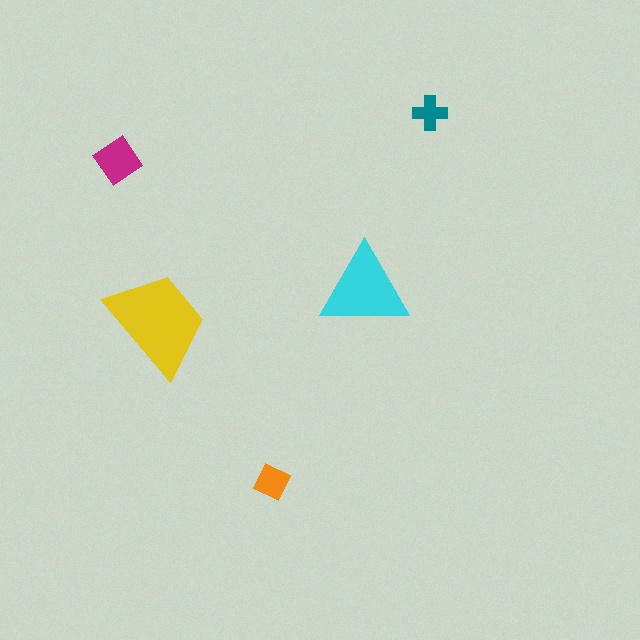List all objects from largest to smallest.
The yellow trapezoid, the cyan triangle, the magenta diamond, the orange diamond, the teal cross.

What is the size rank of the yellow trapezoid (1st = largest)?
1st.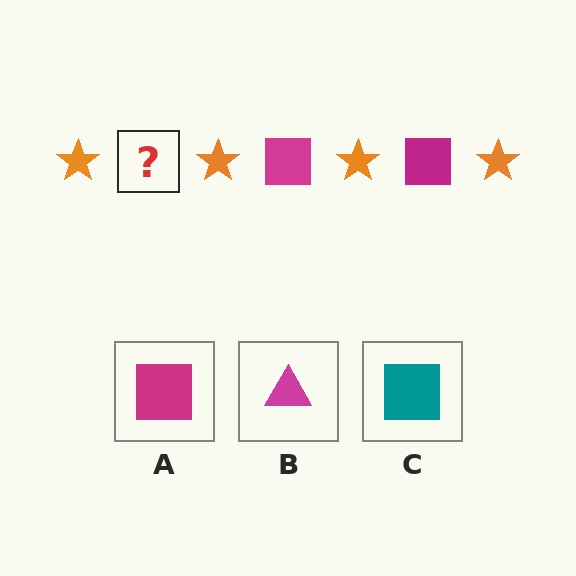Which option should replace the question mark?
Option A.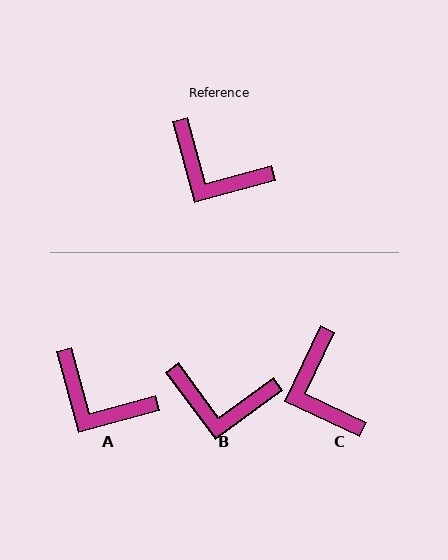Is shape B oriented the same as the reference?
No, it is off by about 21 degrees.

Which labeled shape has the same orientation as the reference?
A.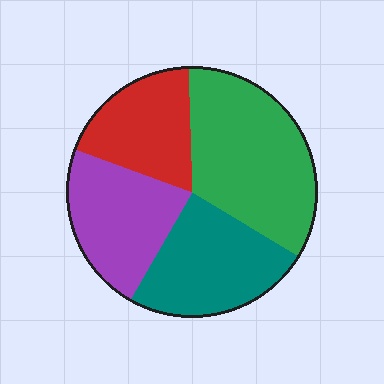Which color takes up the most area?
Green, at roughly 35%.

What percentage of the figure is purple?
Purple covers around 20% of the figure.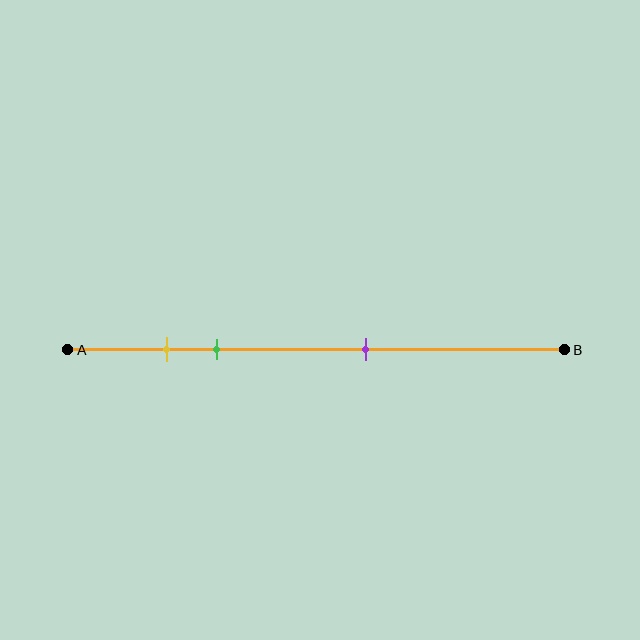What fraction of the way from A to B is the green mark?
The green mark is approximately 30% (0.3) of the way from A to B.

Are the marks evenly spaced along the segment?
No, the marks are not evenly spaced.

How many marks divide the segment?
There are 3 marks dividing the segment.